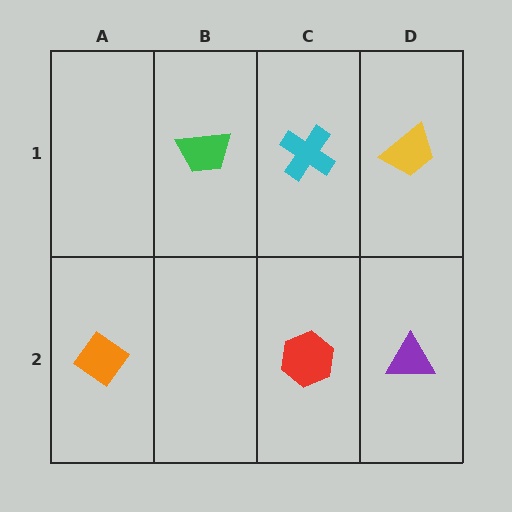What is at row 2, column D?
A purple triangle.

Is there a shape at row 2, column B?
No, that cell is empty.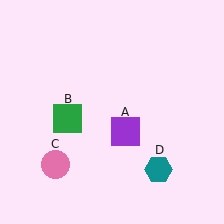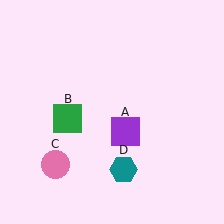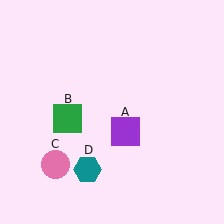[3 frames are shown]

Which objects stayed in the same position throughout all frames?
Purple square (object A) and green square (object B) and pink circle (object C) remained stationary.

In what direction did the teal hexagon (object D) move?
The teal hexagon (object D) moved left.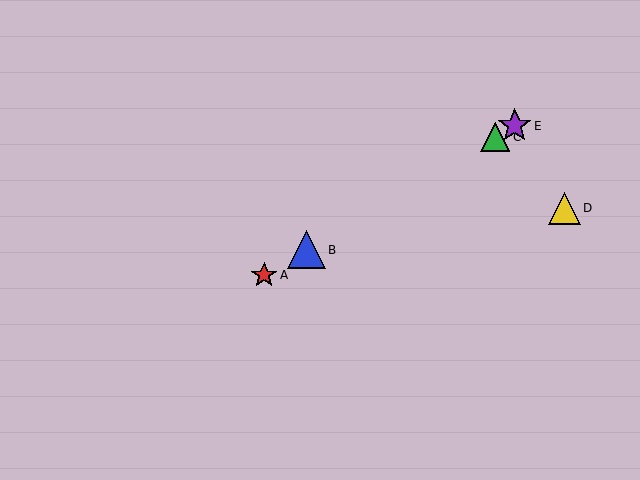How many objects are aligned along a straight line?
4 objects (A, B, C, E) are aligned along a straight line.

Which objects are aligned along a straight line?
Objects A, B, C, E are aligned along a straight line.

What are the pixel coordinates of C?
Object C is at (495, 137).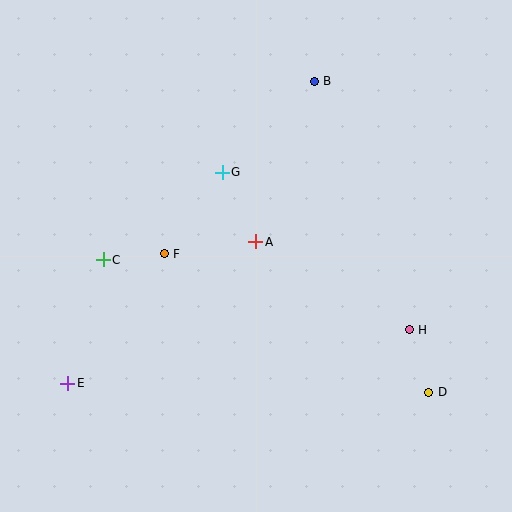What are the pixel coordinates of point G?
Point G is at (222, 172).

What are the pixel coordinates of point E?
Point E is at (68, 383).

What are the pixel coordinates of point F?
Point F is at (164, 254).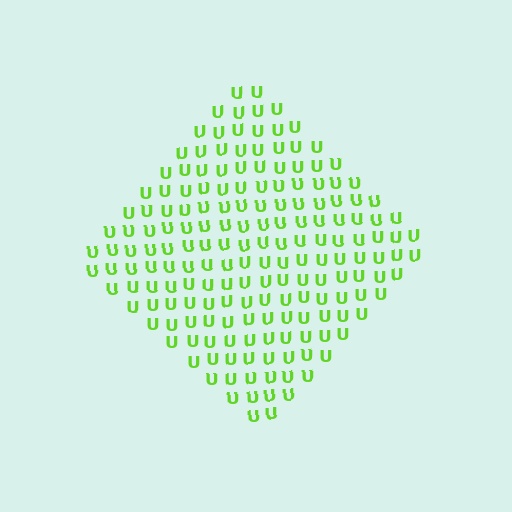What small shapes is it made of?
It is made of small letter U's.